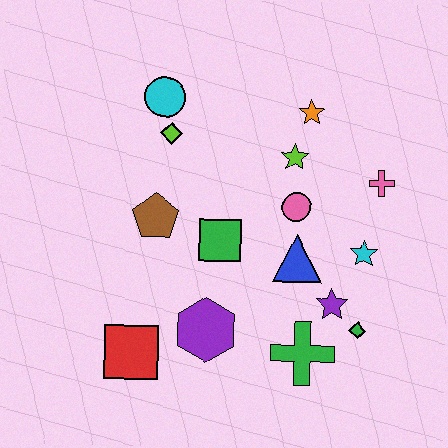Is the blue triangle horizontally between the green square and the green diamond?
Yes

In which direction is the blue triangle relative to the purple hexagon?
The blue triangle is to the right of the purple hexagon.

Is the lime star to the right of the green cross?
No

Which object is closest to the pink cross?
The cyan star is closest to the pink cross.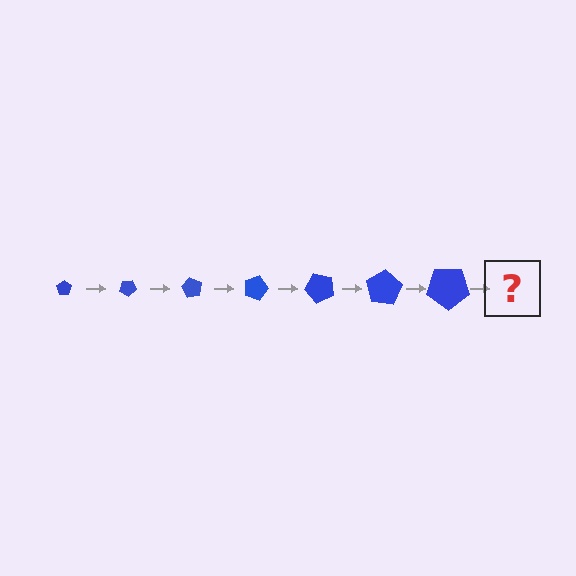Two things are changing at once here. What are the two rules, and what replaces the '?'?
The two rules are that the pentagon grows larger each step and it rotates 30 degrees each step. The '?' should be a pentagon, larger than the previous one and rotated 210 degrees from the start.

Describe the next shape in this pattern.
It should be a pentagon, larger than the previous one and rotated 210 degrees from the start.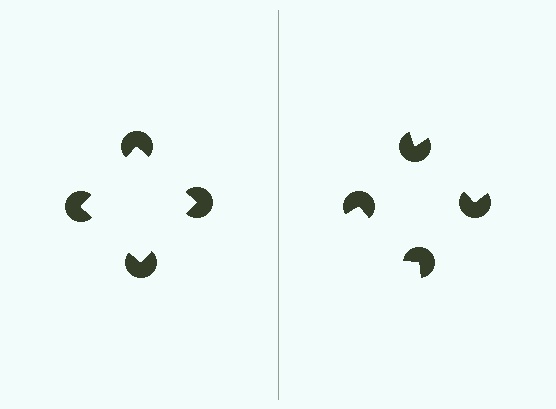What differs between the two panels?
The pac-man discs are positioned identically on both sides; only the wedge orientations differ. On the left they align to a square; on the right they are misaligned.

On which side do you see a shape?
An illusory square appears on the left side. On the right side the wedge cuts are rotated, so no coherent shape forms.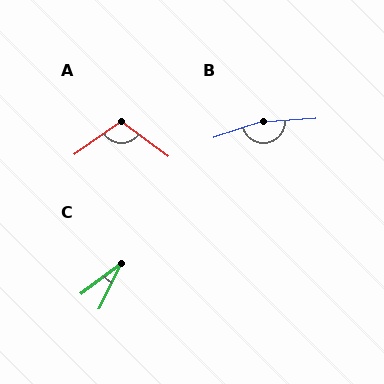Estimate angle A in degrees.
Approximately 108 degrees.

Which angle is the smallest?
C, at approximately 27 degrees.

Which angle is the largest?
B, at approximately 166 degrees.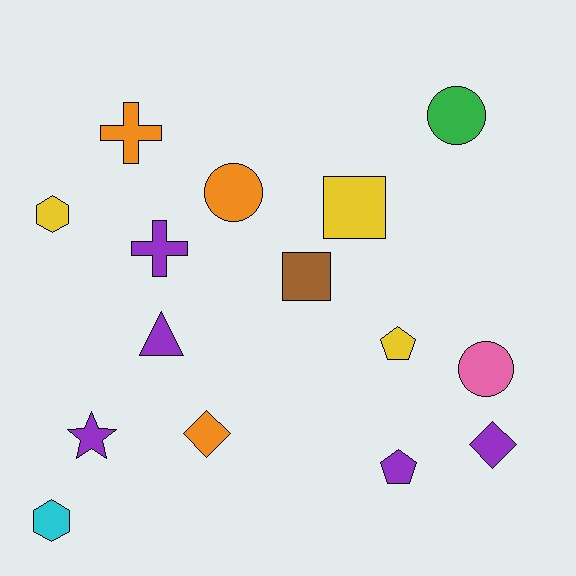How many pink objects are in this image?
There is 1 pink object.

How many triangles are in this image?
There is 1 triangle.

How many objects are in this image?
There are 15 objects.